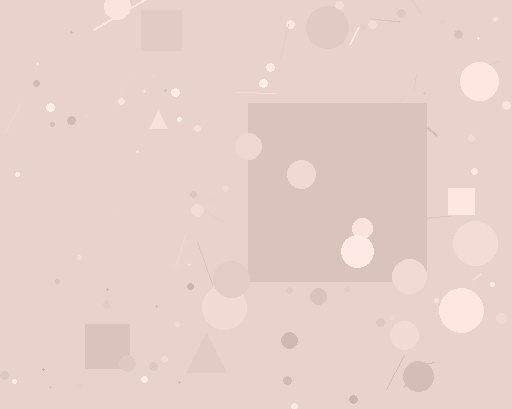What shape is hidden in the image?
A square is hidden in the image.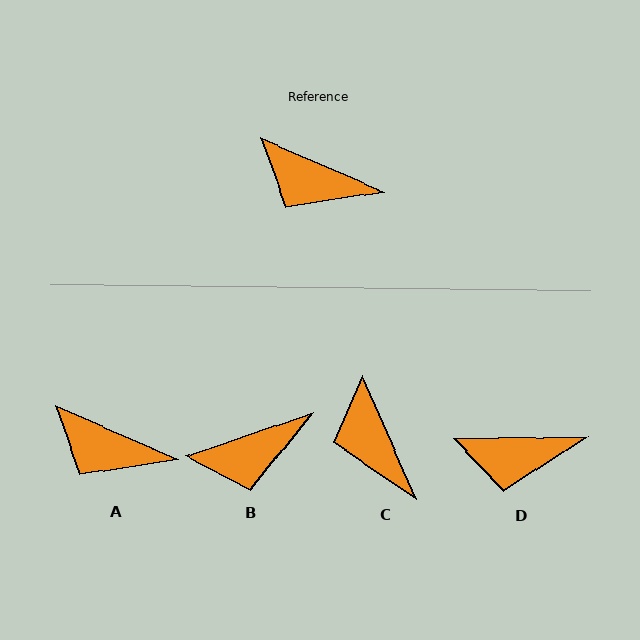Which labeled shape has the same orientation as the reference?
A.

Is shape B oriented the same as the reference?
No, it is off by about 43 degrees.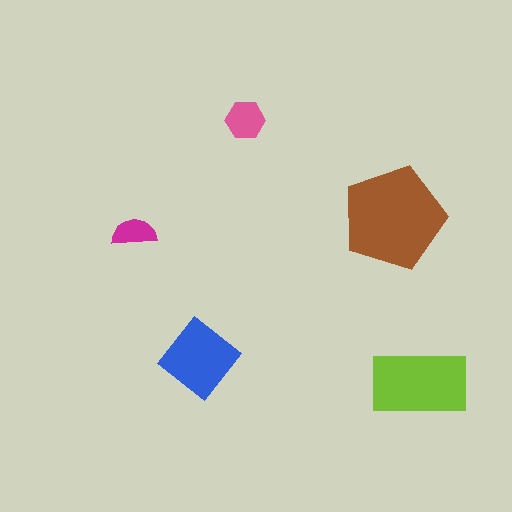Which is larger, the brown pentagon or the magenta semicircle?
The brown pentagon.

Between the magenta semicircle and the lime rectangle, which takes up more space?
The lime rectangle.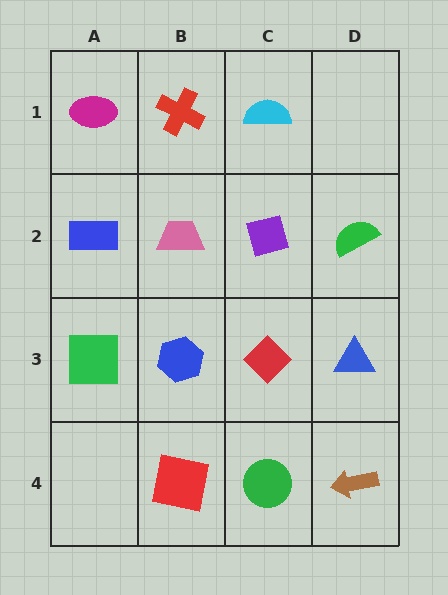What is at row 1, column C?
A cyan semicircle.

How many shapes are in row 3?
4 shapes.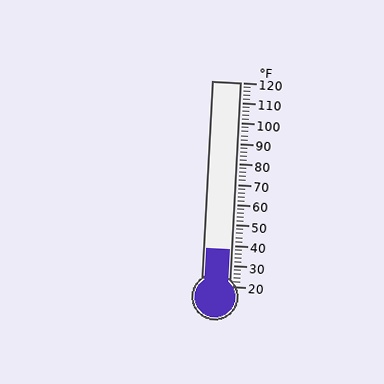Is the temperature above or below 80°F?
The temperature is below 80°F.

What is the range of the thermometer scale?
The thermometer scale ranges from 20°F to 120°F.